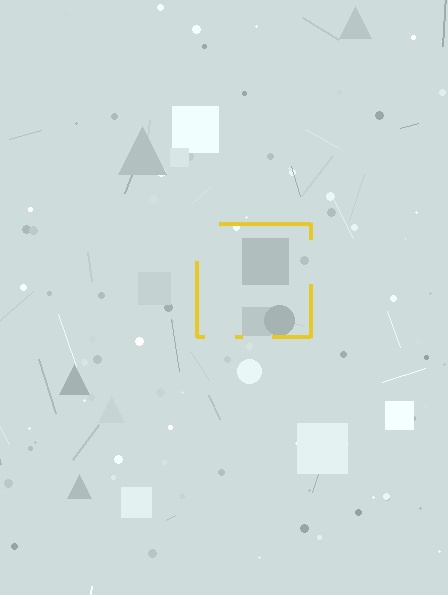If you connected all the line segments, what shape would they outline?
They would outline a square.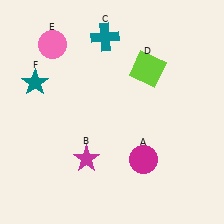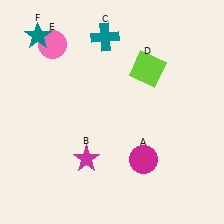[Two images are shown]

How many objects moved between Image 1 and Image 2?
1 object moved between the two images.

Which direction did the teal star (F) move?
The teal star (F) moved up.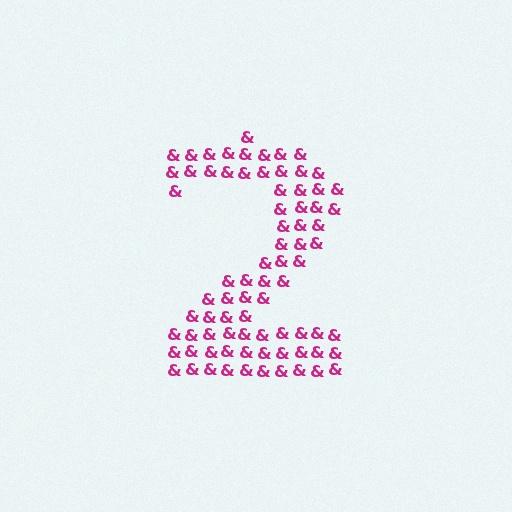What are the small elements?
The small elements are ampersands.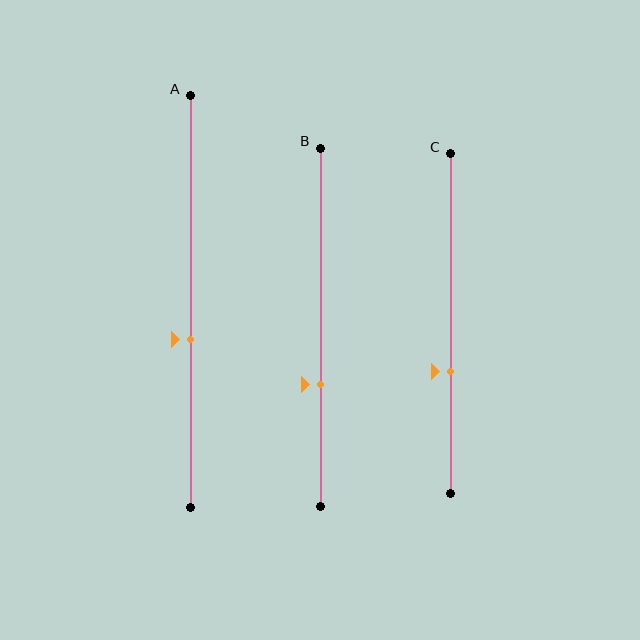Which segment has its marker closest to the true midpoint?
Segment A has its marker closest to the true midpoint.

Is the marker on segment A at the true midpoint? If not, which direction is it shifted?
No, the marker on segment A is shifted downward by about 9% of the segment length.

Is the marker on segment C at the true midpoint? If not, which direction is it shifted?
No, the marker on segment C is shifted downward by about 14% of the segment length.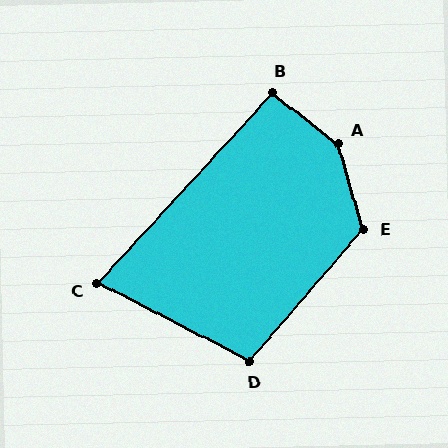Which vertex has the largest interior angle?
A, at approximately 144 degrees.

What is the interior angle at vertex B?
Approximately 95 degrees (approximately right).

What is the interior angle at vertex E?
Approximately 123 degrees (obtuse).